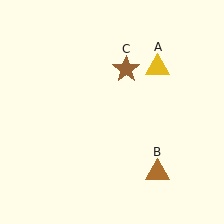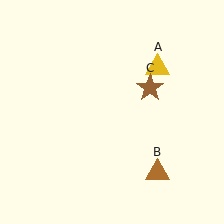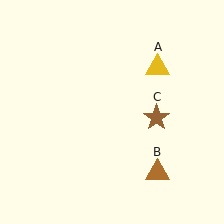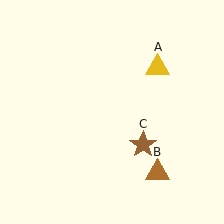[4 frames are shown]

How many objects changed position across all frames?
1 object changed position: brown star (object C).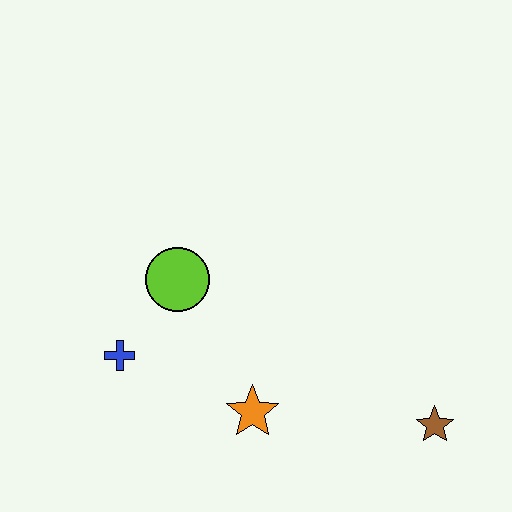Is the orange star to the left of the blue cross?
No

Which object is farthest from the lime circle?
The brown star is farthest from the lime circle.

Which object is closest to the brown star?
The orange star is closest to the brown star.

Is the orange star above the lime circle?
No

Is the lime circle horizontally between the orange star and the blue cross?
Yes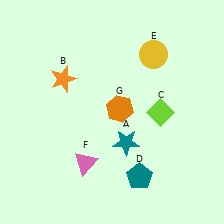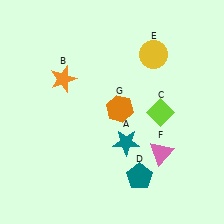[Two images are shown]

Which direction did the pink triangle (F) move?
The pink triangle (F) moved right.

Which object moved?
The pink triangle (F) moved right.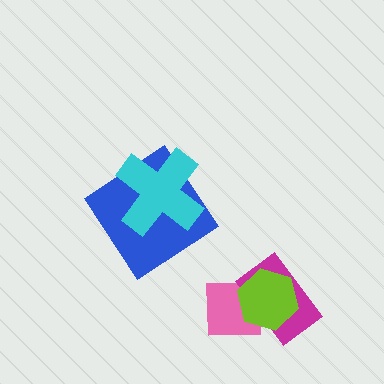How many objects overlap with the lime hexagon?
2 objects overlap with the lime hexagon.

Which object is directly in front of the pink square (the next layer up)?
The magenta rectangle is directly in front of the pink square.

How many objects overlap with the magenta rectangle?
2 objects overlap with the magenta rectangle.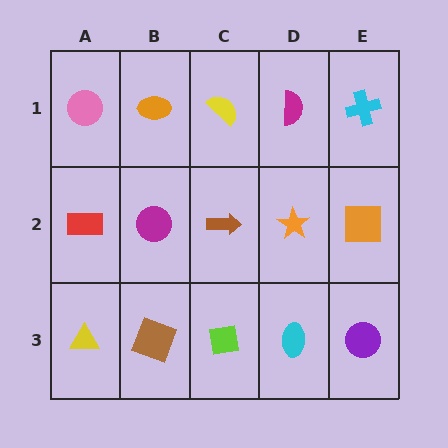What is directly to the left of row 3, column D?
A lime square.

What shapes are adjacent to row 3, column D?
An orange star (row 2, column D), a lime square (row 3, column C), a purple circle (row 3, column E).